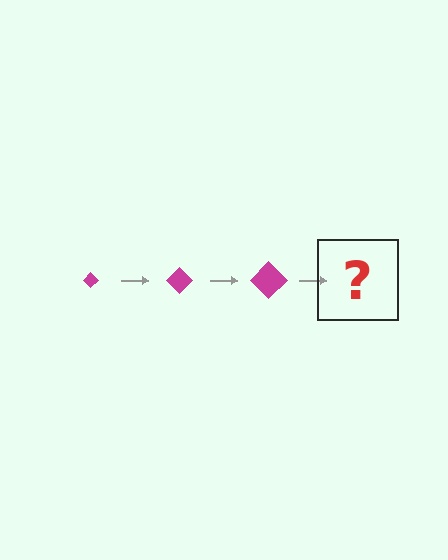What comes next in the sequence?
The next element should be a magenta diamond, larger than the previous one.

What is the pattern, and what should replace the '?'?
The pattern is that the diamond gets progressively larger each step. The '?' should be a magenta diamond, larger than the previous one.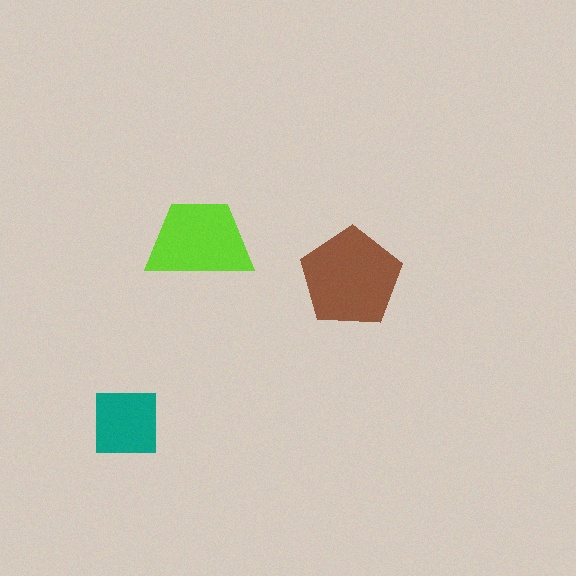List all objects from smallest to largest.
The teal square, the lime trapezoid, the brown pentagon.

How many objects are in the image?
There are 3 objects in the image.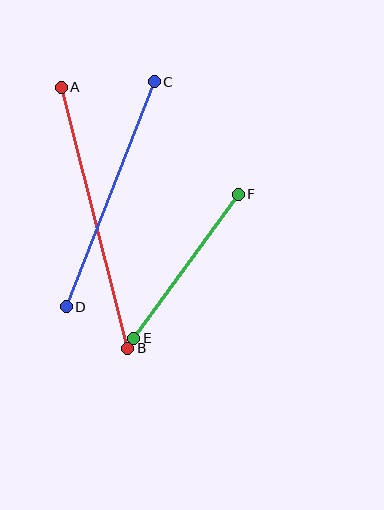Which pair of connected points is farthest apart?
Points A and B are farthest apart.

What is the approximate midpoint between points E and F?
The midpoint is at approximately (186, 266) pixels.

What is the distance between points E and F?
The distance is approximately 178 pixels.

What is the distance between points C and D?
The distance is approximately 241 pixels.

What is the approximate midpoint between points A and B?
The midpoint is at approximately (95, 218) pixels.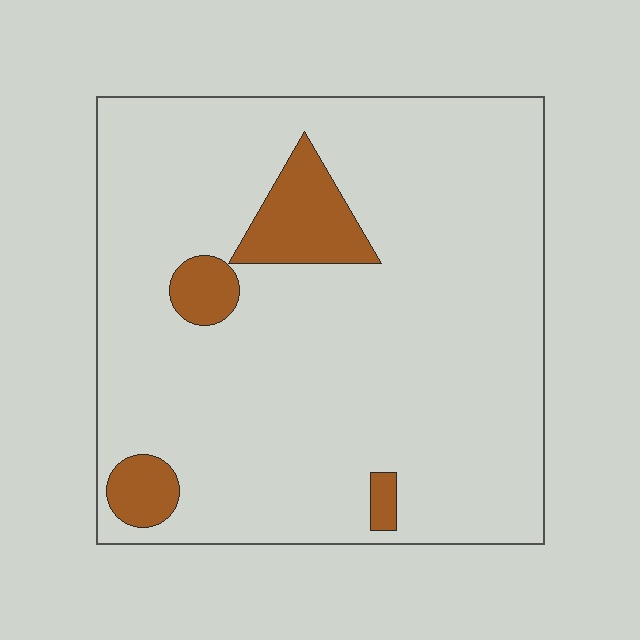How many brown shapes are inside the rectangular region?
4.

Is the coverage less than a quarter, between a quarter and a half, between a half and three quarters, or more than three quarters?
Less than a quarter.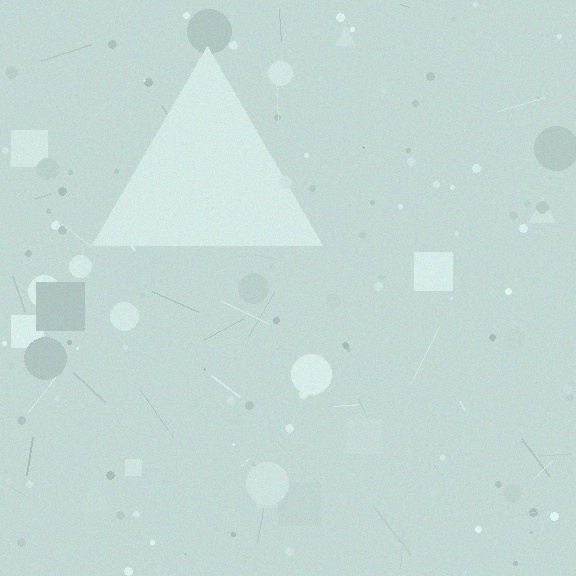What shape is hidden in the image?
A triangle is hidden in the image.